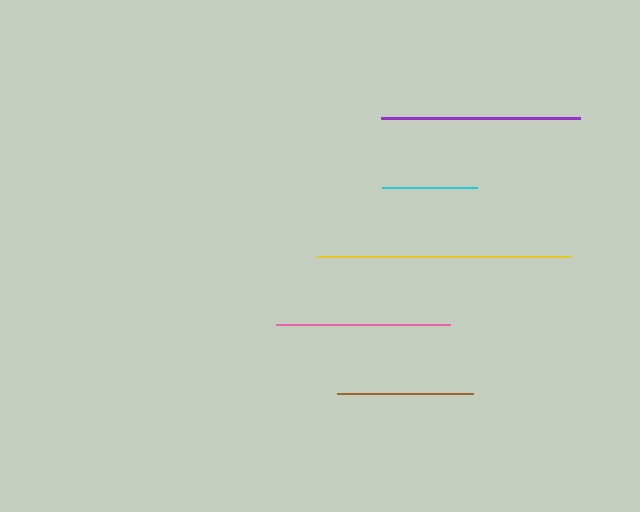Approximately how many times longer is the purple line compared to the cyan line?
The purple line is approximately 2.1 times the length of the cyan line.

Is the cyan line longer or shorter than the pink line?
The pink line is longer than the cyan line.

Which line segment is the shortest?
The cyan line is the shortest at approximately 95 pixels.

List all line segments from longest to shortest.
From longest to shortest: yellow, purple, pink, brown, cyan.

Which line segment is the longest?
The yellow line is the longest at approximately 253 pixels.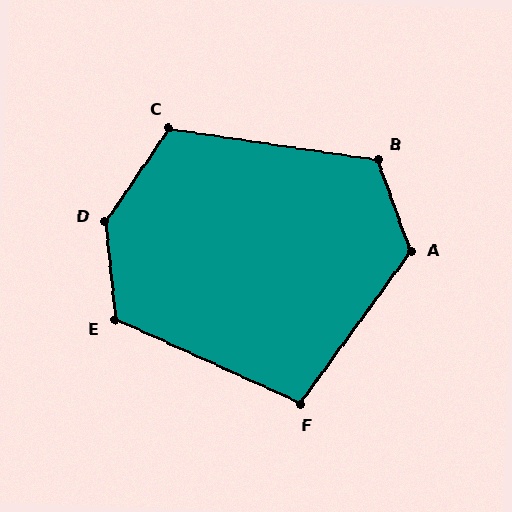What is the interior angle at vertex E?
Approximately 120 degrees (obtuse).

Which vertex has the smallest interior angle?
F, at approximately 101 degrees.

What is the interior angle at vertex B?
Approximately 119 degrees (obtuse).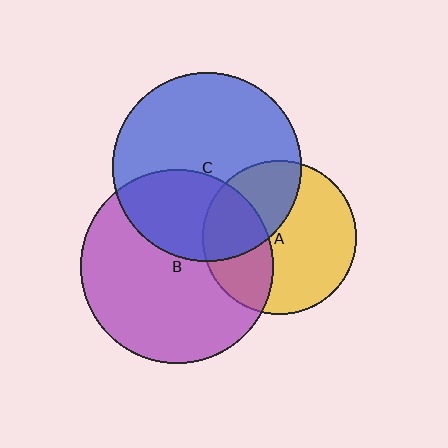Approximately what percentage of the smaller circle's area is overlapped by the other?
Approximately 35%.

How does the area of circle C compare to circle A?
Approximately 1.5 times.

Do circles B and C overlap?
Yes.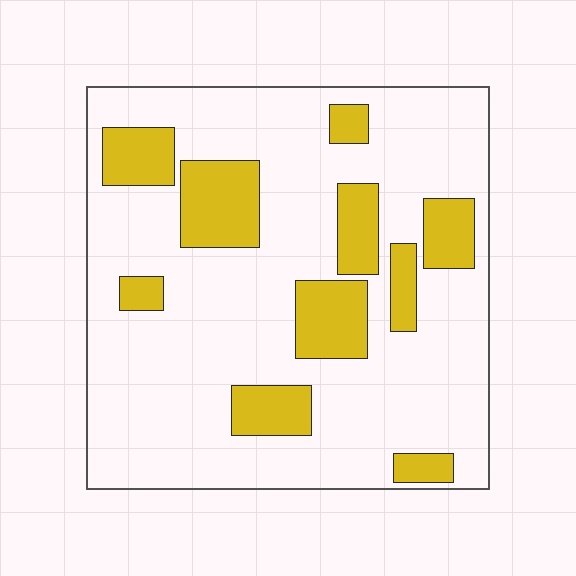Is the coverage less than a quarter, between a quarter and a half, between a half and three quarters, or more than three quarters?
Less than a quarter.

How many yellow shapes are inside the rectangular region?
10.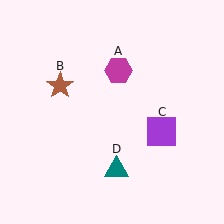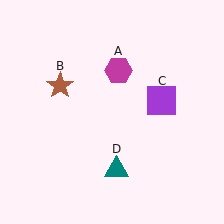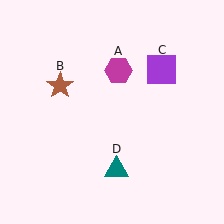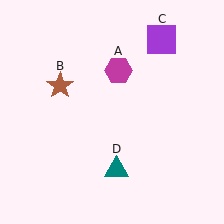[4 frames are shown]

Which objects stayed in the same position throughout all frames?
Magenta hexagon (object A) and brown star (object B) and teal triangle (object D) remained stationary.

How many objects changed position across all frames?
1 object changed position: purple square (object C).